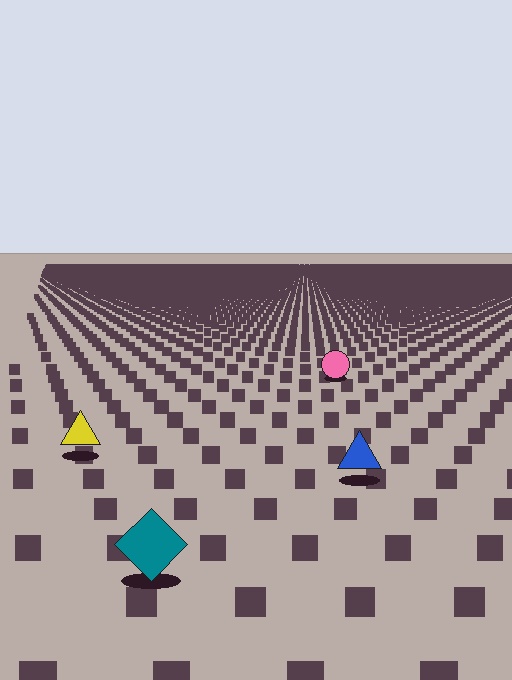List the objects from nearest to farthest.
From nearest to farthest: the teal diamond, the blue triangle, the yellow triangle, the pink circle.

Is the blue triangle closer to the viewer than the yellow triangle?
Yes. The blue triangle is closer — you can tell from the texture gradient: the ground texture is coarser near it.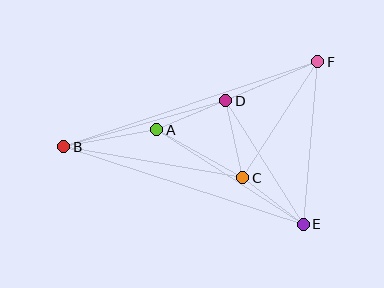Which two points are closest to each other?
Points A and D are closest to each other.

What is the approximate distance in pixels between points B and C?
The distance between B and C is approximately 181 pixels.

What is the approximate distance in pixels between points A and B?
The distance between A and B is approximately 95 pixels.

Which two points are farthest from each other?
Points B and F are farthest from each other.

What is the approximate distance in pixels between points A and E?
The distance between A and E is approximately 174 pixels.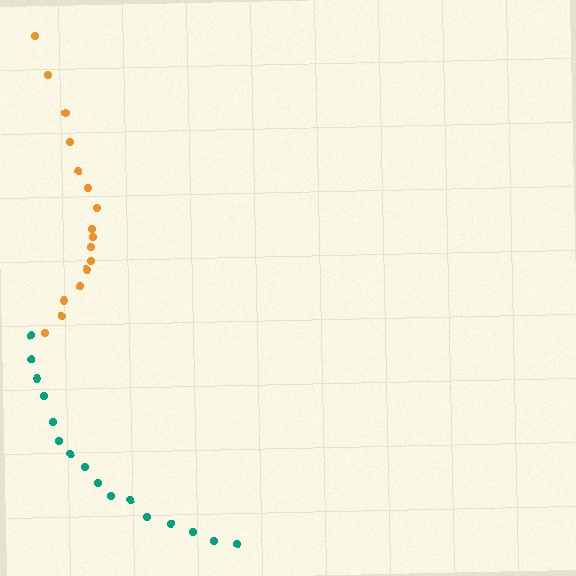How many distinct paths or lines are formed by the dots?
There are 2 distinct paths.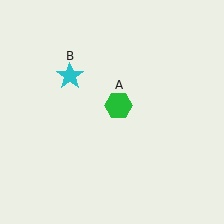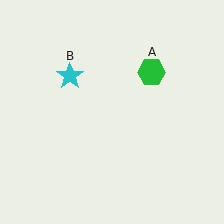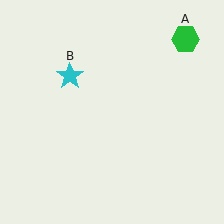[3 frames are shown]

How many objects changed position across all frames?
1 object changed position: green hexagon (object A).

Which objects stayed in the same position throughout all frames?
Cyan star (object B) remained stationary.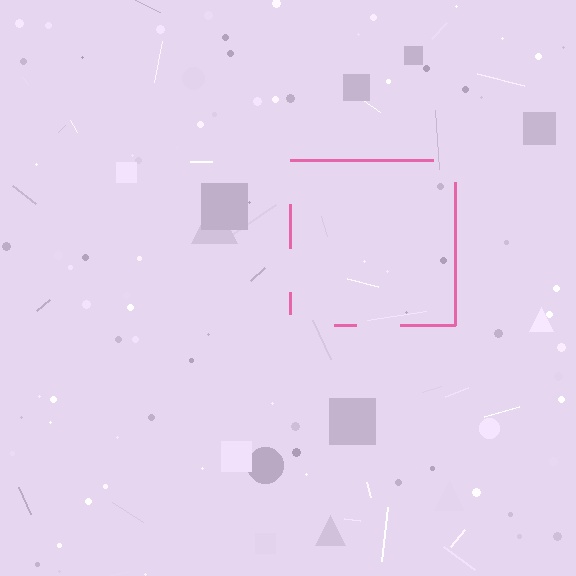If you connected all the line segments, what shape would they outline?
They would outline a square.